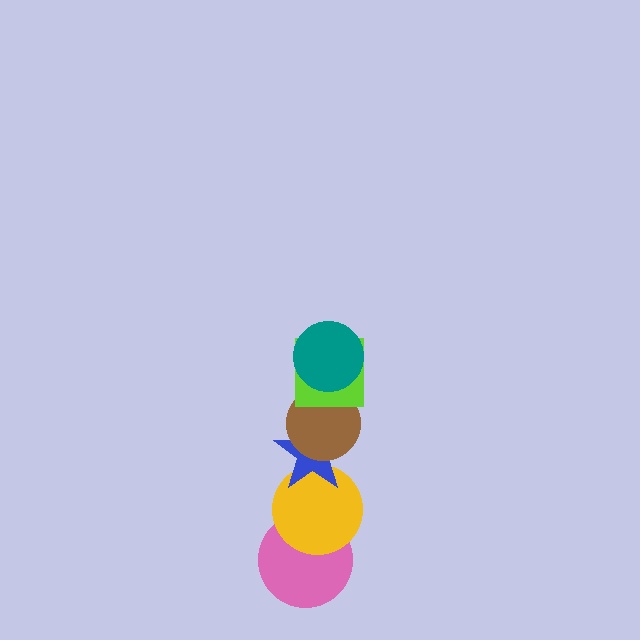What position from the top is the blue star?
The blue star is 4th from the top.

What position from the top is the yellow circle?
The yellow circle is 5th from the top.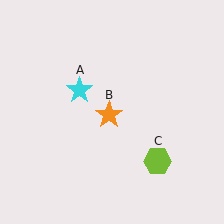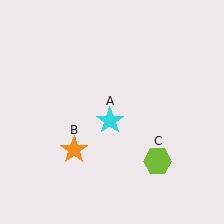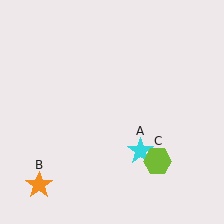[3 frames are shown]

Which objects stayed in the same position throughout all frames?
Lime hexagon (object C) remained stationary.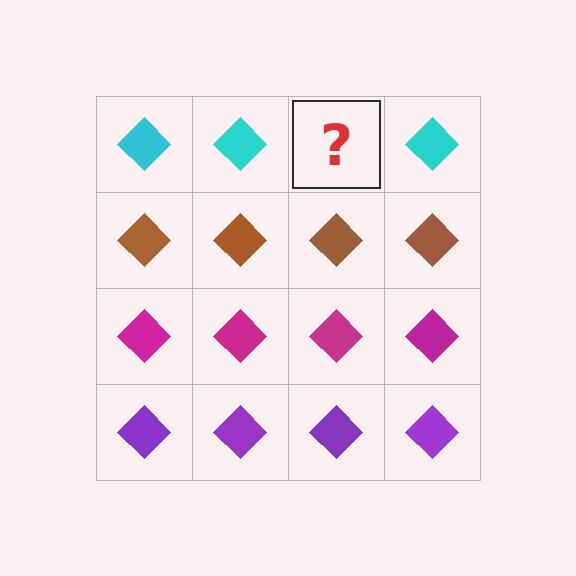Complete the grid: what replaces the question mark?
The question mark should be replaced with a cyan diamond.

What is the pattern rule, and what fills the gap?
The rule is that each row has a consistent color. The gap should be filled with a cyan diamond.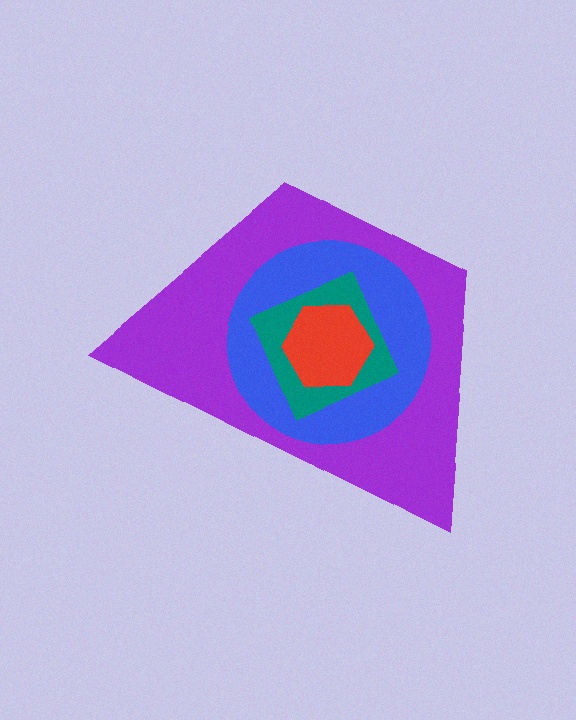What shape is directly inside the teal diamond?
The red hexagon.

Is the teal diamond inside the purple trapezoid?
Yes.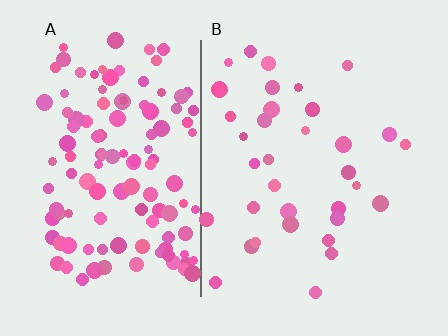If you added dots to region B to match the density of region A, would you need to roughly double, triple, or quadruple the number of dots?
Approximately quadruple.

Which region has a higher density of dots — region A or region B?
A (the left).